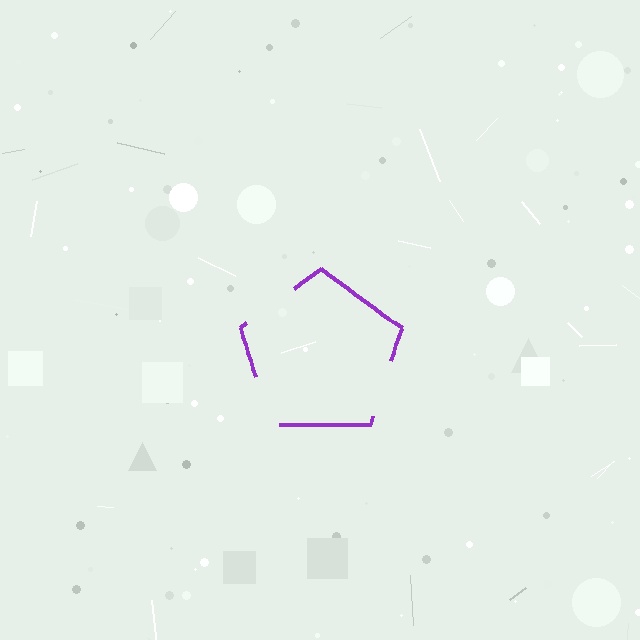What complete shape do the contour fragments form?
The contour fragments form a pentagon.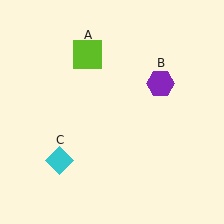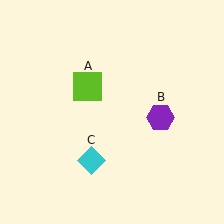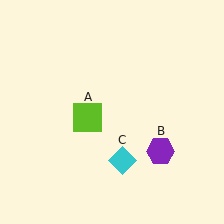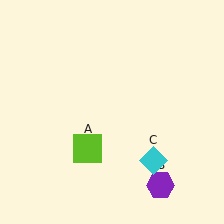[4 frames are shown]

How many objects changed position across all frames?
3 objects changed position: lime square (object A), purple hexagon (object B), cyan diamond (object C).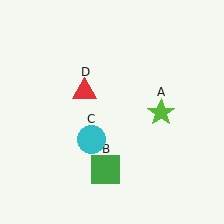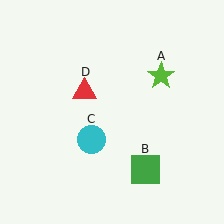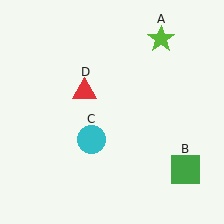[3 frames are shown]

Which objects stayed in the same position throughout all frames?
Cyan circle (object C) and red triangle (object D) remained stationary.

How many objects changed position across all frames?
2 objects changed position: lime star (object A), green square (object B).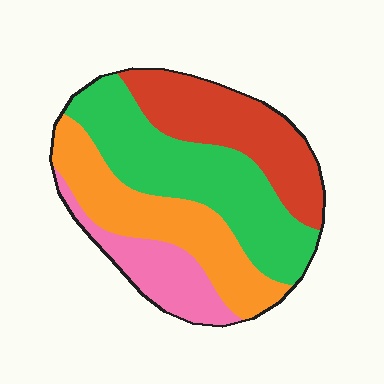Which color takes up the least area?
Pink, at roughly 15%.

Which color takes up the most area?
Green, at roughly 35%.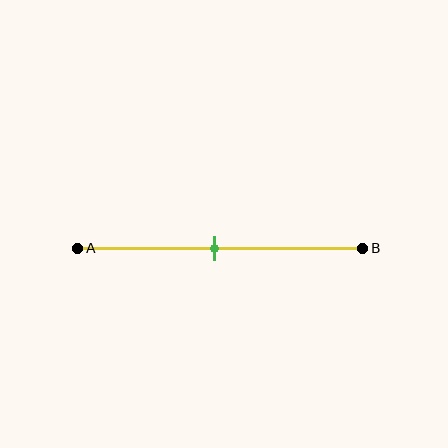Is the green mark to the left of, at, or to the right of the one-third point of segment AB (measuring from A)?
The green mark is to the right of the one-third point of segment AB.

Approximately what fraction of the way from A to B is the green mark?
The green mark is approximately 50% of the way from A to B.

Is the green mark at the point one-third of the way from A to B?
No, the mark is at about 50% from A, not at the 33% one-third point.